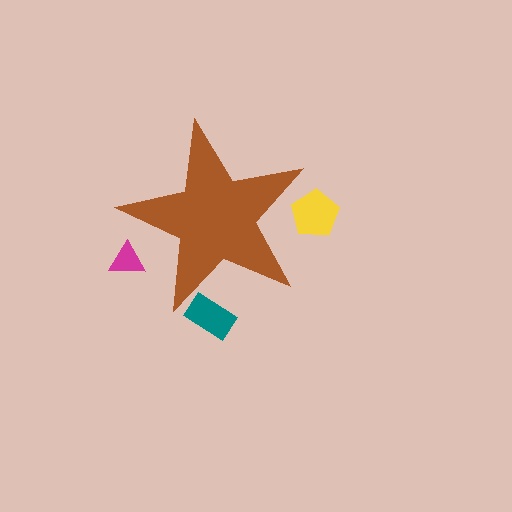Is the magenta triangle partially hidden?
Yes, the magenta triangle is partially hidden behind the brown star.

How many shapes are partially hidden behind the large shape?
3 shapes are partially hidden.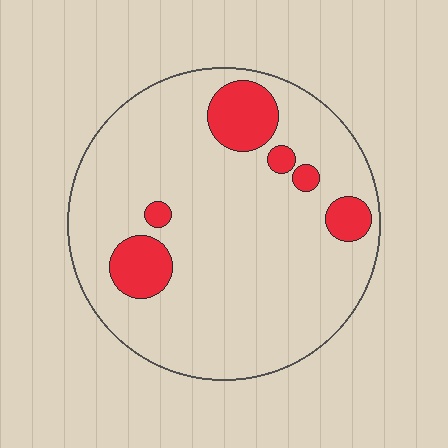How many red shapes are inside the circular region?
6.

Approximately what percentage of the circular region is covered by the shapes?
Approximately 15%.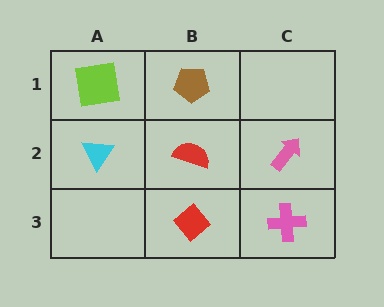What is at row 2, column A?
A cyan triangle.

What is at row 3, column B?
A red diamond.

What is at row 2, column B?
A red semicircle.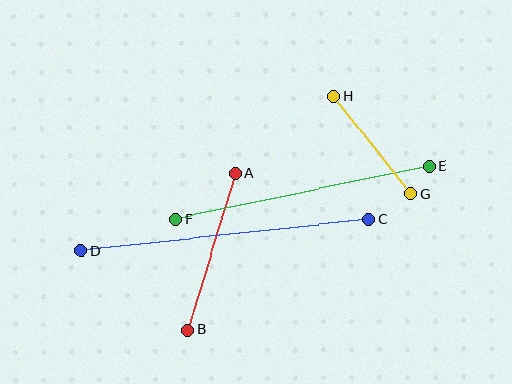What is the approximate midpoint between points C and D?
The midpoint is at approximately (225, 235) pixels.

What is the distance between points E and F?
The distance is approximately 259 pixels.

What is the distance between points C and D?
The distance is approximately 290 pixels.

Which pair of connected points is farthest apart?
Points C and D are farthest apart.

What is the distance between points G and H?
The distance is approximately 124 pixels.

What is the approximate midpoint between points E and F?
The midpoint is at approximately (303, 192) pixels.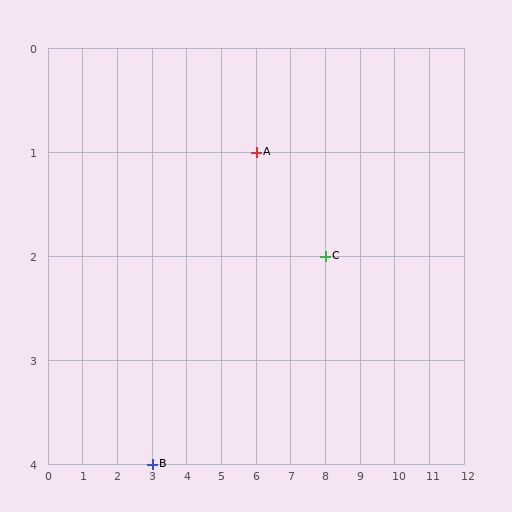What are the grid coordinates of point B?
Point B is at grid coordinates (3, 4).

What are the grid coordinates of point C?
Point C is at grid coordinates (8, 2).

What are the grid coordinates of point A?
Point A is at grid coordinates (6, 1).